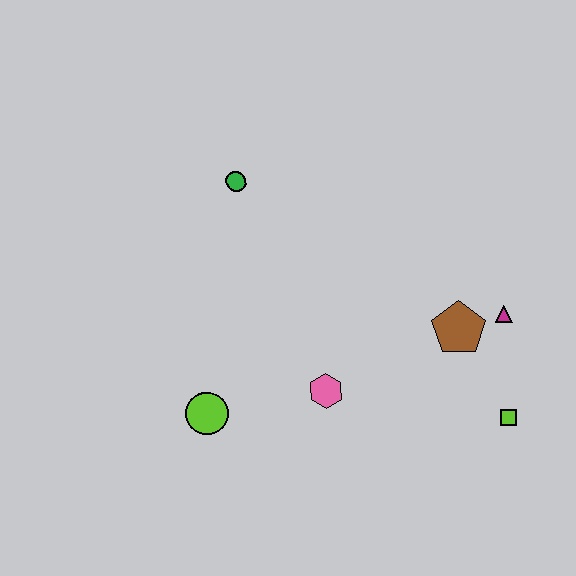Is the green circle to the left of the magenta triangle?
Yes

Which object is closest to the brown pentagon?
The magenta triangle is closest to the brown pentagon.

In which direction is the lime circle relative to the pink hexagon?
The lime circle is to the left of the pink hexagon.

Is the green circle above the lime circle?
Yes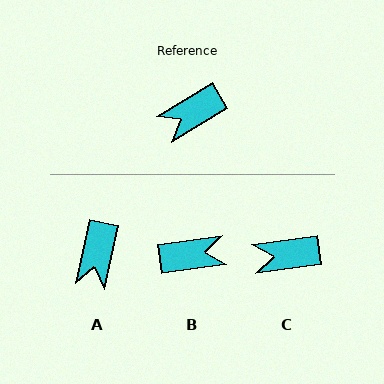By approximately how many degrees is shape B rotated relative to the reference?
Approximately 156 degrees counter-clockwise.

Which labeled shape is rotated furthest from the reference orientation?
B, about 156 degrees away.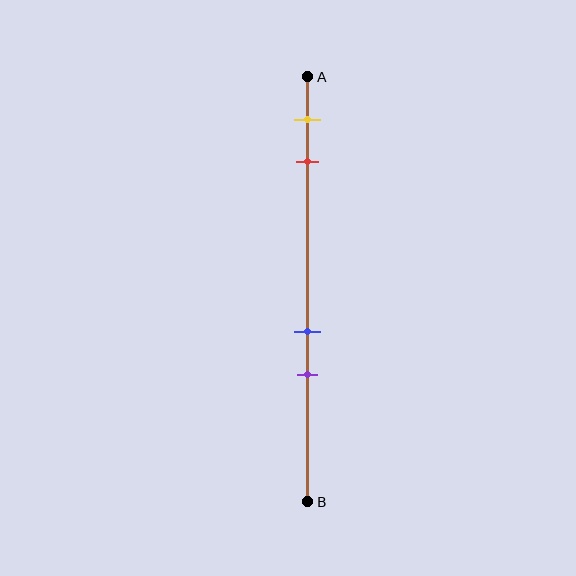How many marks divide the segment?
There are 4 marks dividing the segment.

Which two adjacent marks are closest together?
The blue and purple marks are the closest adjacent pair.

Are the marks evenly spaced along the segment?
No, the marks are not evenly spaced.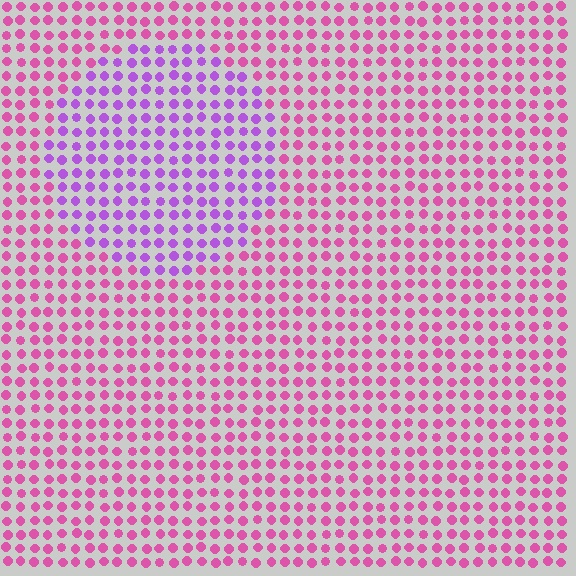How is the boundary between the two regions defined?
The boundary is defined purely by a slight shift in hue (about 41 degrees). Spacing, size, and orientation are identical on both sides.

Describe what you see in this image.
The image is filled with small pink elements in a uniform arrangement. A circle-shaped region is visible where the elements are tinted to a slightly different hue, forming a subtle color boundary.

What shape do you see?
I see a circle.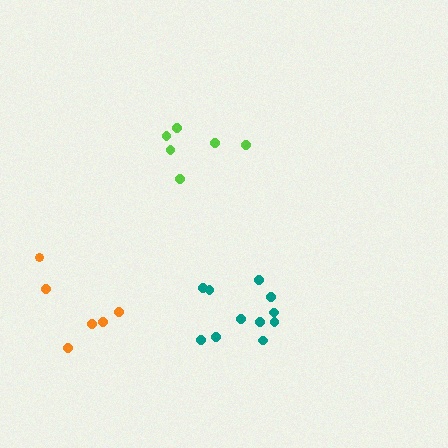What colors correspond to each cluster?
The clusters are colored: orange, teal, lime.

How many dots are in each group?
Group 1: 6 dots, Group 2: 11 dots, Group 3: 6 dots (23 total).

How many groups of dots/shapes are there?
There are 3 groups.